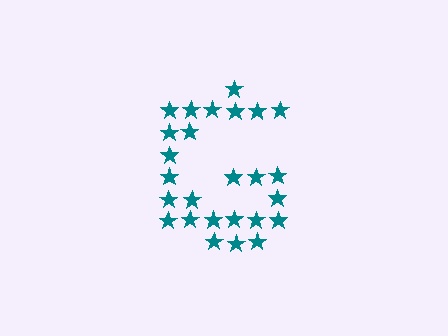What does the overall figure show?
The overall figure shows the letter G.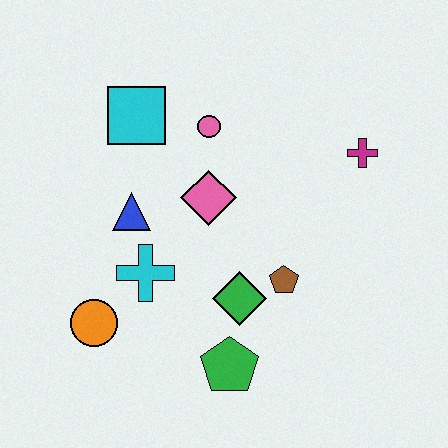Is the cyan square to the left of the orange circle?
No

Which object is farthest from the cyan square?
The green pentagon is farthest from the cyan square.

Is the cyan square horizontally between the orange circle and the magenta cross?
Yes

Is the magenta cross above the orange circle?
Yes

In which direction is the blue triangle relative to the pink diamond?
The blue triangle is to the left of the pink diamond.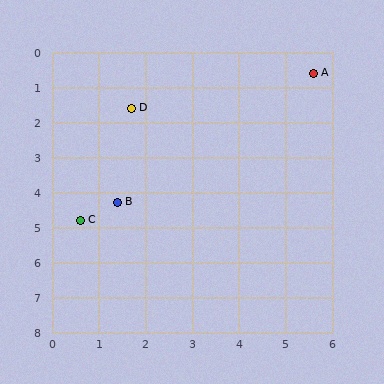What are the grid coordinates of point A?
Point A is at approximately (5.6, 0.6).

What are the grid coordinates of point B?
Point B is at approximately (1.4, 4.3).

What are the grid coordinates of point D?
Point D is at approximately (1.7, 1.6).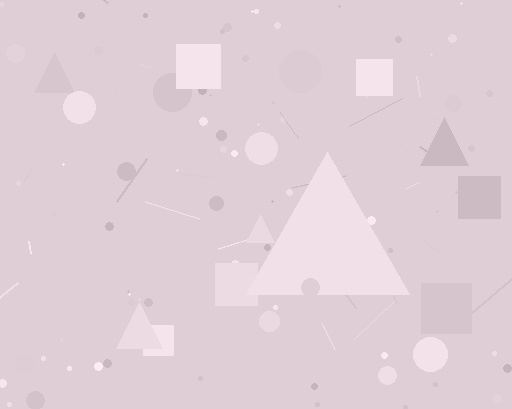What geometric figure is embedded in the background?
A triangle is embedded in the background.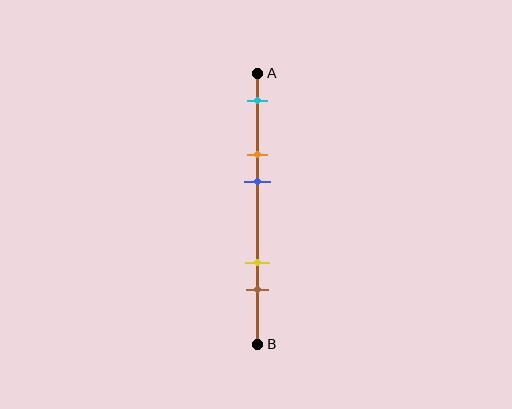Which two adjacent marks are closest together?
The orange and blue marks are the closest adjacent pair.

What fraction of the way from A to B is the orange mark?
The orange mark is approximately 30% (0.3) of the way from A to B.